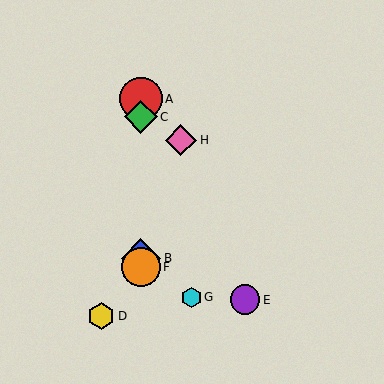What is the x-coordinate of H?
Object H is at x≈181.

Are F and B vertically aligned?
Yes, both are at x≈141.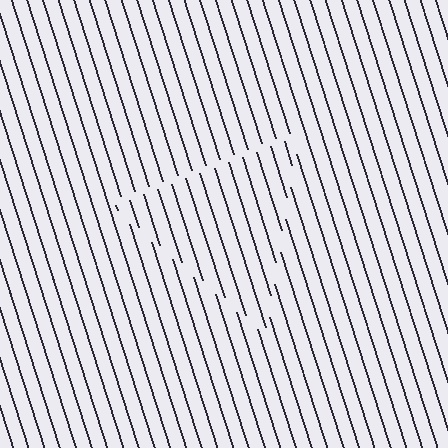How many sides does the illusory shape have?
3 sides — the line-ends trace a triangle.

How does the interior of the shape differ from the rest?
The interior of the shape contains the same grating, shifted by half a period — the contour is defined by the phase discontinuity where line-ends from the inner and outer gratings abut.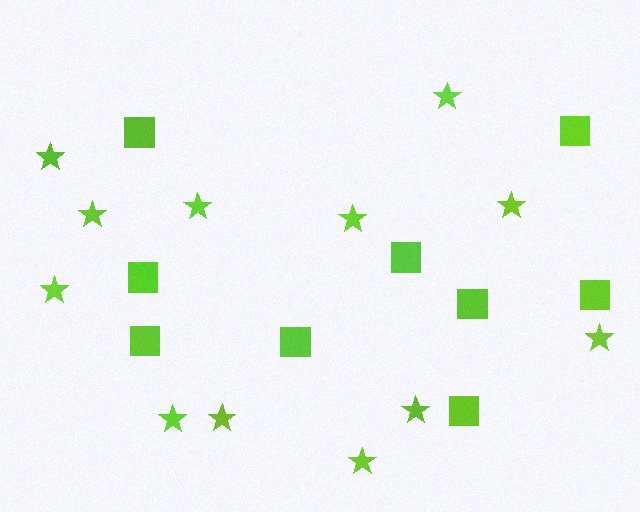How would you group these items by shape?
There are 2 groups: one group of stars (12) and one group of squares (9).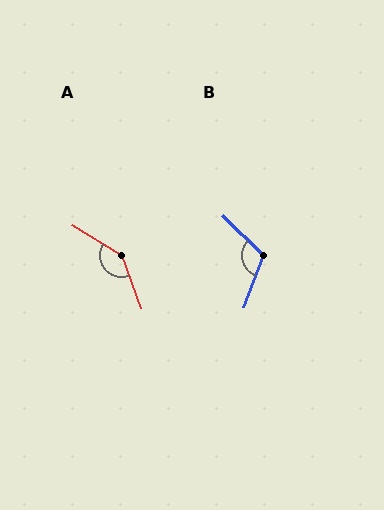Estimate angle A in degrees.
Approximately 142 degrees.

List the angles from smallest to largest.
B (114°), A (142°).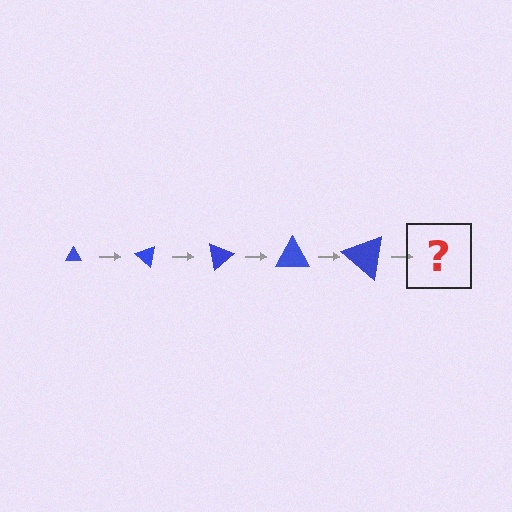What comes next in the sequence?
The next element should be a triangle, larger than the previous one and rotated 200 degrees from the start.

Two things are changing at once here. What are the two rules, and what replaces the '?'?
The two rules are that the triangle grows larger each step and it rotates 40 degrees each step. The '?' should be a triangle, larger than the previous one and rotated 200 degrees from the start.